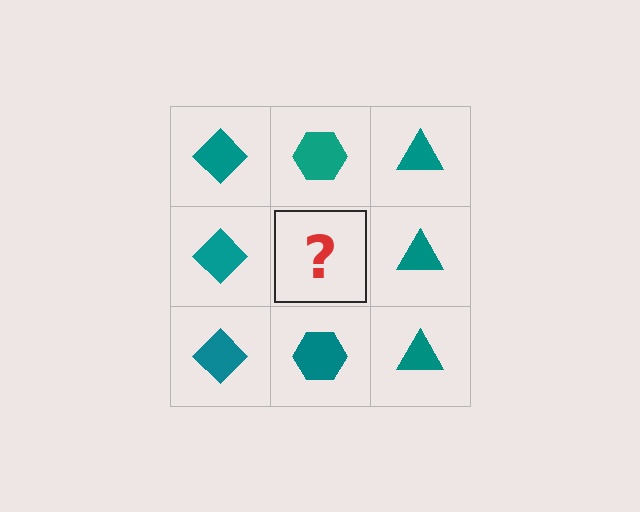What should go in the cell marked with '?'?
The missing cell should contain a teal hexagon.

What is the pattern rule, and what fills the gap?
The rule is that each column has a consistent shape. The gap should be filled with a teal hexagon.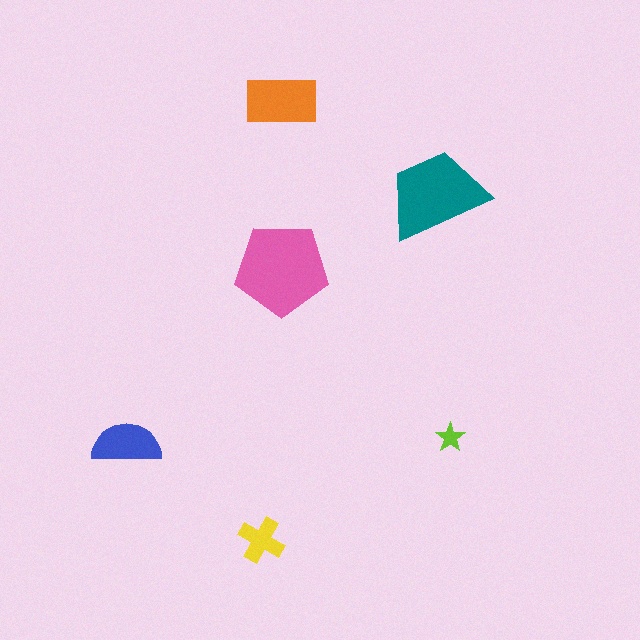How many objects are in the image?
There are 6 objects in the image.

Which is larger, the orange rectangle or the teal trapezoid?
The teal trapezoid.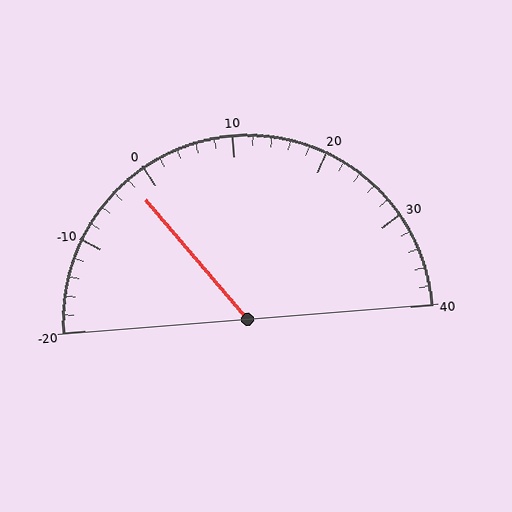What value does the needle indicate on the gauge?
The needle indicates approximately -2.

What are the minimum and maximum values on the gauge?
The gauge ranges from -20 to 40.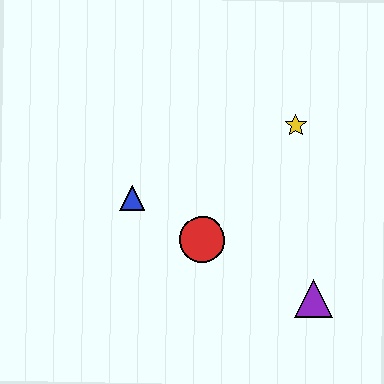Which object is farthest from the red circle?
The yellow star is farthest from the red circle.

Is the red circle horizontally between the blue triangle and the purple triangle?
Yes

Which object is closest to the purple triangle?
The red circle is closest to the purple triangle.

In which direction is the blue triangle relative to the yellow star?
The blue triangle is to the left of the yellow star.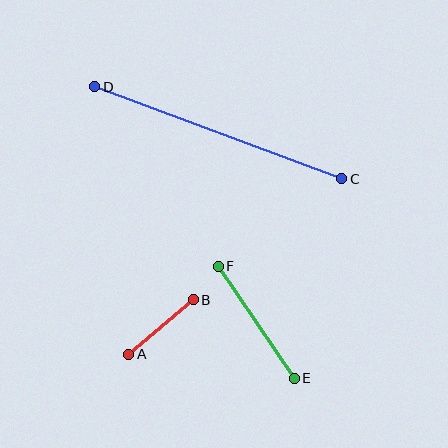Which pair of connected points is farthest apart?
Points C and D are farthest apart.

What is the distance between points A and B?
The distance is approximately 84 pixels.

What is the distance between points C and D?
The distance is approximately 263 pixels.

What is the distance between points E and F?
The distance is approximately 135 pixels.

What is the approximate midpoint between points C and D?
The midpoint is at approximately (218, 133) pixels.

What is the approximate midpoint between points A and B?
The midpoint is at approximately (161, 327) pixels.